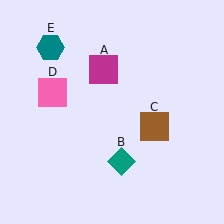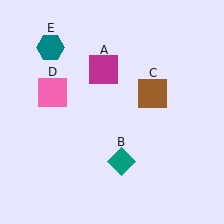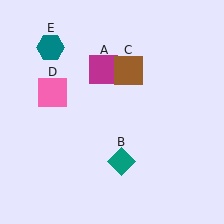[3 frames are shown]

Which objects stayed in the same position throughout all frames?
Magenta square (object A) and teal diamond (object B) and pink square (object D) and teal hexagon (object E) remained stationary.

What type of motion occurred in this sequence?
The brown square (object C) rotated counterclockwise around the center of the scene.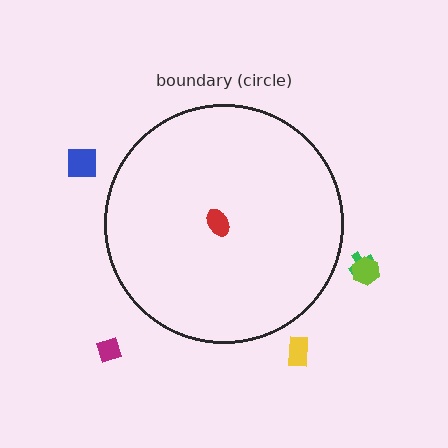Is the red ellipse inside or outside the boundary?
Inside.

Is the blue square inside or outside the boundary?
Outside.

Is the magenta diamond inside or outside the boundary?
Outside.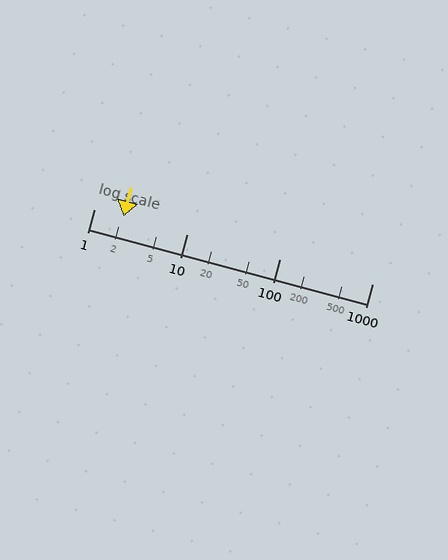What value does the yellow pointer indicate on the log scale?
The pointer indicates approximately 2.1.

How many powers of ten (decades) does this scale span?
The scale spans 3 decades, from 1 to 1000.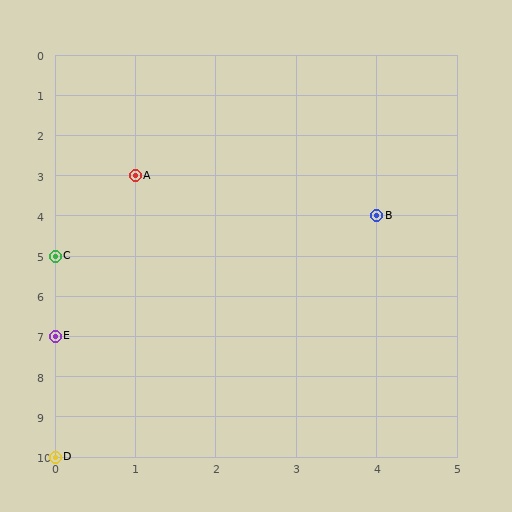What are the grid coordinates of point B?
Point B is at grid coordinates (4, 4).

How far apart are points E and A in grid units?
Points E and A are 1 column and 4 rows apart (about 4.1 grid units diagonally).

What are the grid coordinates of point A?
Point A is at grid coordinates (1, 3).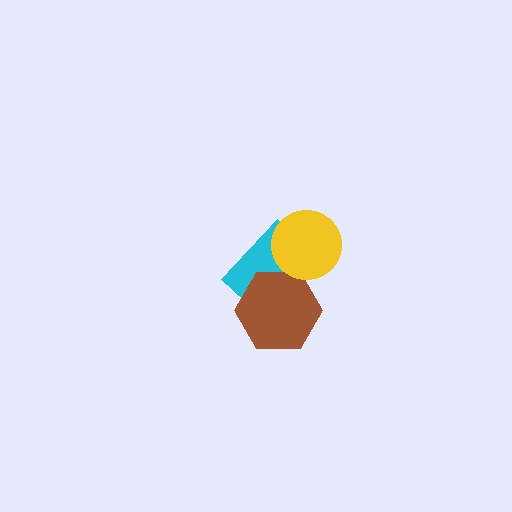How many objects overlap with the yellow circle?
1 object overlaps with the yellow circle.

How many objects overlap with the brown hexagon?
1 object overlaps with the brown hexagon.